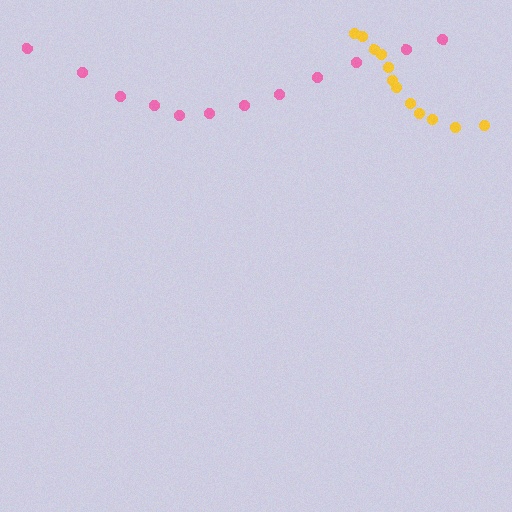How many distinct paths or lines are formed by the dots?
There are 2 distinct paths.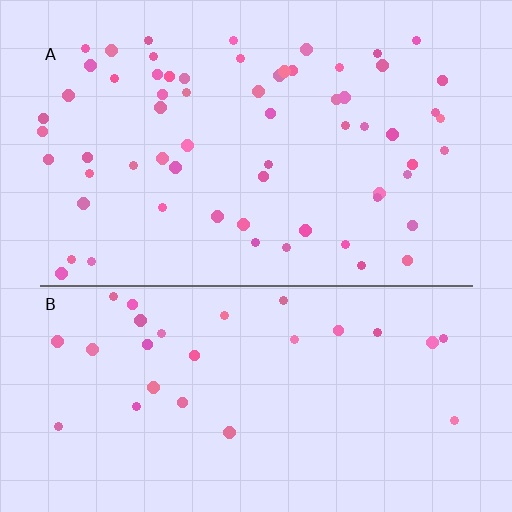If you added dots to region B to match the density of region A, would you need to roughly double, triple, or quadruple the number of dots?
Approximately double.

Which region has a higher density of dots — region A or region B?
A (the top).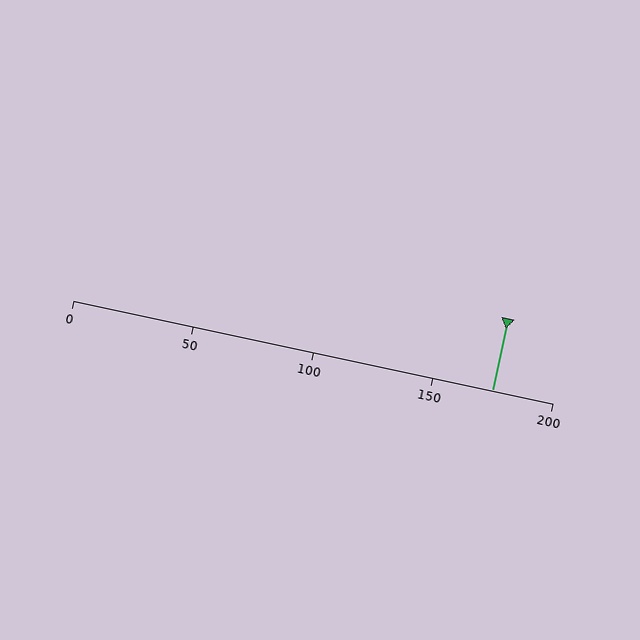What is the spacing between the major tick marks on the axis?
The major ticks are spaced 50 apart.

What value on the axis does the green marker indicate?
The marker indicates approximately 175.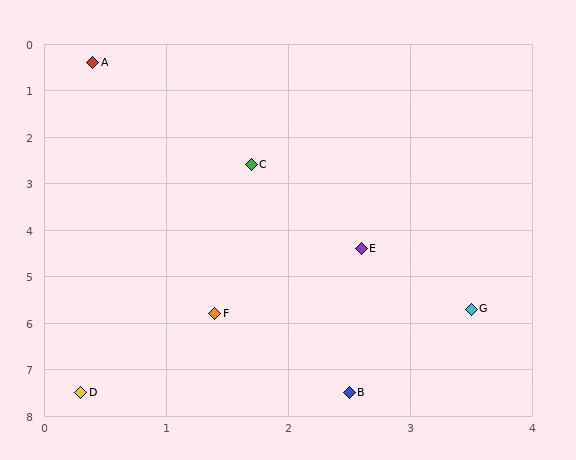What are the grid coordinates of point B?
Point B is at approximately (2.5, 7.5).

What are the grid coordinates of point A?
Point A is at approximately (0.4, 0.4).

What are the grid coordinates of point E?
Point E is at approximately (2.6, 4.4).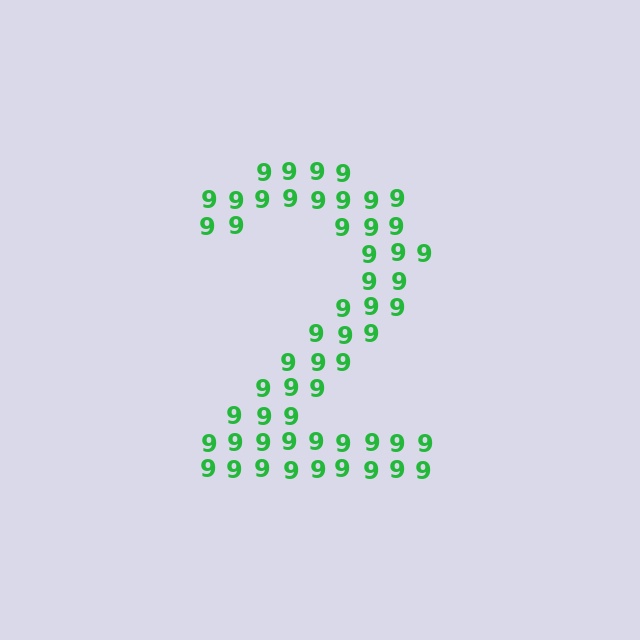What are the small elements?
The small elements are digit 9's.